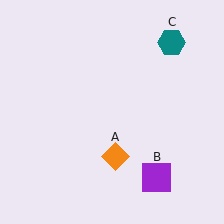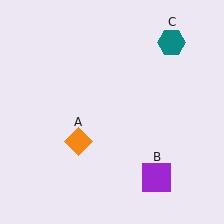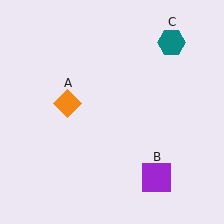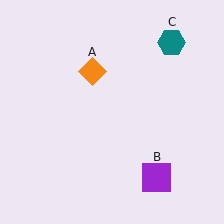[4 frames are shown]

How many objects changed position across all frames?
1 object changed position: orange diamond (object A).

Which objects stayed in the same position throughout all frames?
Purple square (object B) and teal hexagon (object C) remained stationary.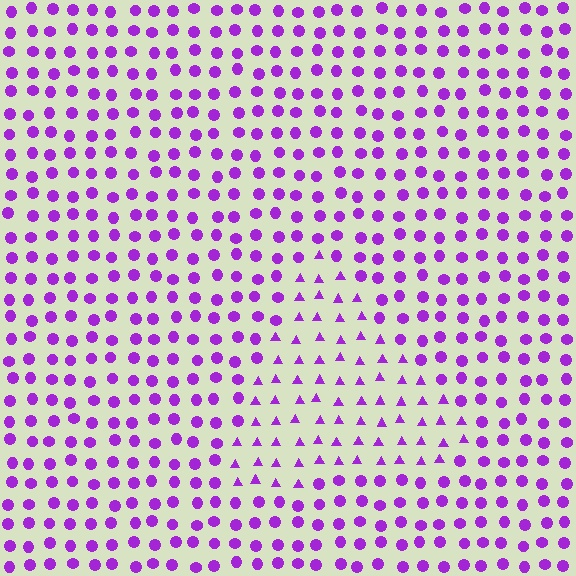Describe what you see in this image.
The image is filled with small purple elements arranged in a uniform grid. A triangle-shaped region contains triangles, while the surrounding area contains circles. The boundary is defined purely by the change in element shape.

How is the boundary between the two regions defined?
The boundary is defined by a change in element shape: triangles inside vs. circles outside. All elements share the same color and spacing.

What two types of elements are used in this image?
The image uses triangles inside the triangle region and circles outside it.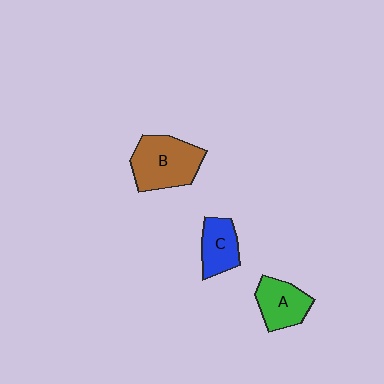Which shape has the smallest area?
Shape C (blue).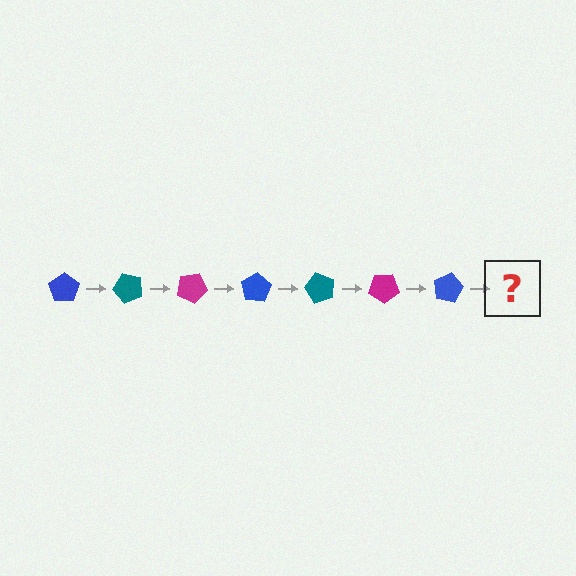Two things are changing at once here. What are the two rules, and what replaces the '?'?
The two rules are that it rotates 50 degrees each step and the color cycles through blue, teal, and magenta. The '?' should be a teal pentagon, rotated 350 degrees from the start.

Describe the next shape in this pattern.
It should be a teal pentagon, rotated 350 degrees from the start.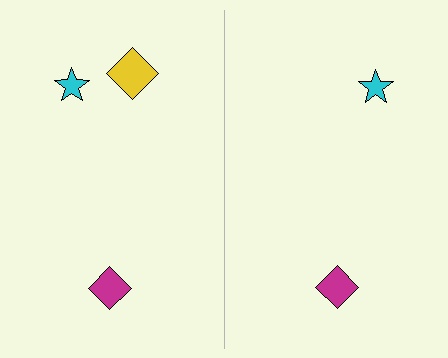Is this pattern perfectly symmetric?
No, the pattern is not perfectly symmetric. A yellow diamond is missing from the right side.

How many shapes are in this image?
There are 5 shapes in this image.